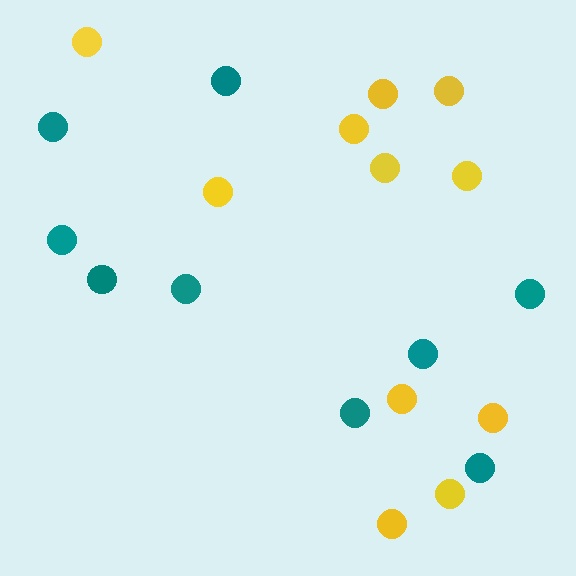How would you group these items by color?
There are 2 groups: one group of teal circles (9) and one group of yellow circles (11).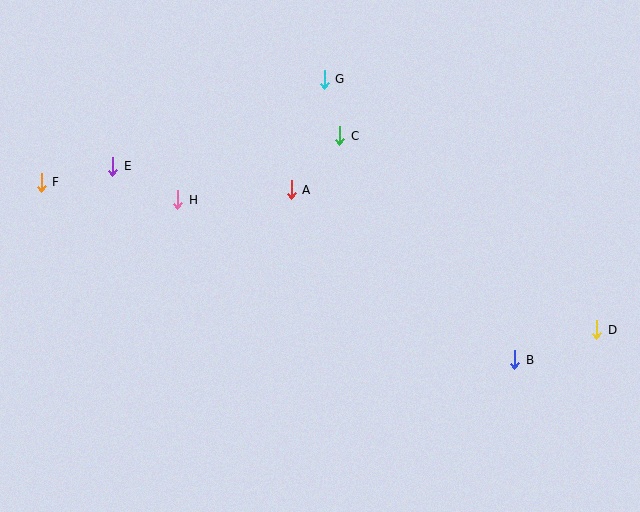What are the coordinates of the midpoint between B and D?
The midpoint between B and D is at (556, 345).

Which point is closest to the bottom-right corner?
Point D is closest to the bottom-right corner.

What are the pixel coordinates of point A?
Point A is at (291, 190).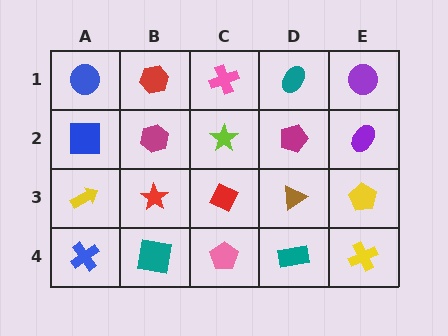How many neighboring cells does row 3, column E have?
3.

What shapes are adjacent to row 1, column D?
A magenta pentagon (row 2, column D), a pink cross (row 1, column C), a purple circle (row 1, column E).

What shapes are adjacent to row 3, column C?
A lime star (row 2, column C), a pink pentagon (row 4, column C), a red star (row 3, column B), a brown triangle (row 3, column D).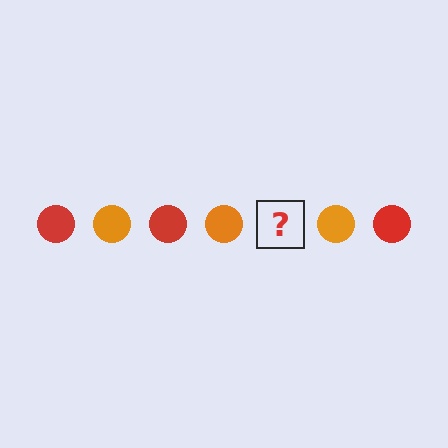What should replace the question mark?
The question mark should be replaced with a red circle.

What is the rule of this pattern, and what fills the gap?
The rule is that the pattern cycles through red, orange circles. The gap should be filled with a red circle.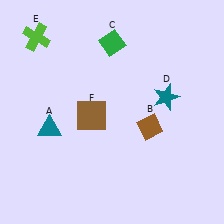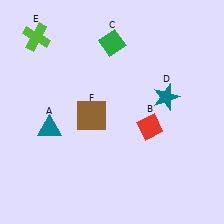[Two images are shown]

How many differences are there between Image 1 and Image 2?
There is 1 difference between the two images.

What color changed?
The diamond (B) changed from brown in Image 1 to red in Image 2.